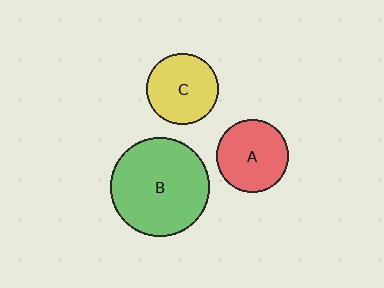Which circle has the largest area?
Circle B (green).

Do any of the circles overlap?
No, none of the circles overlap.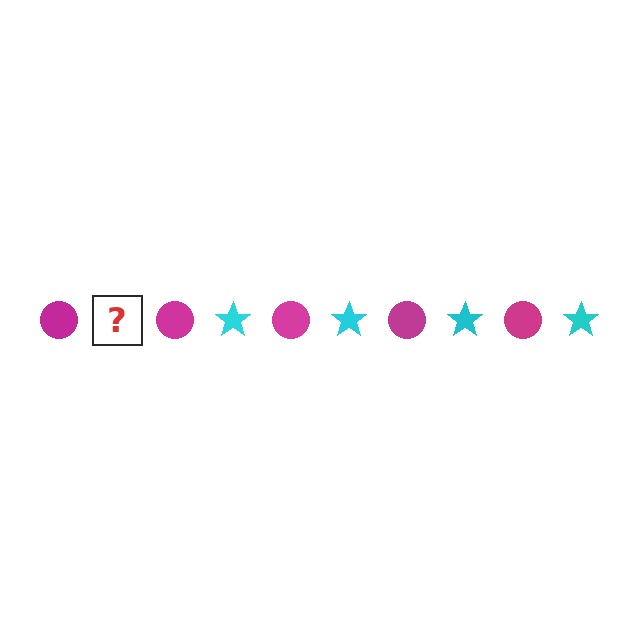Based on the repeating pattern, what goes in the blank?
The blank should be a cyan star.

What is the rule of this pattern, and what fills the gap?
The rule is that the pattern alternates between magenta circle and cyan star. The gap should be filled with a cyan star.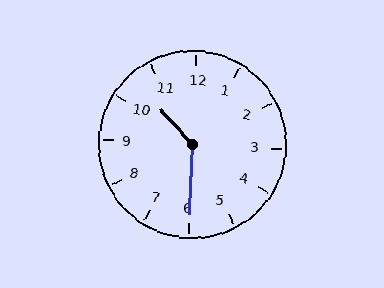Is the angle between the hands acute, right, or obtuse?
It is obtuse.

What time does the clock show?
10:30.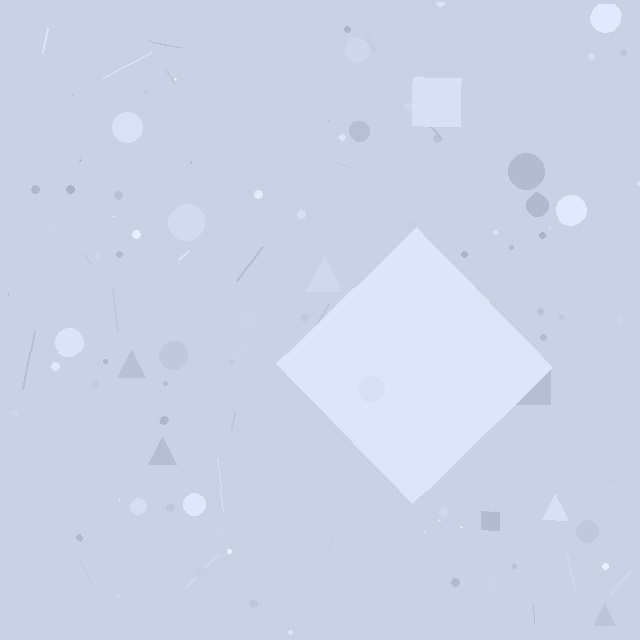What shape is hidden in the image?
A diamond is hidden in the image.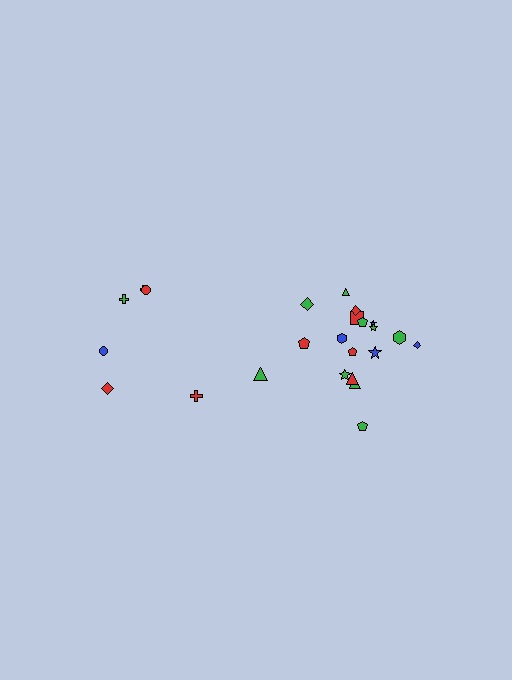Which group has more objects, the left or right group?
The right group.